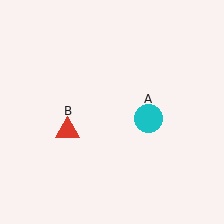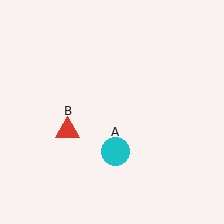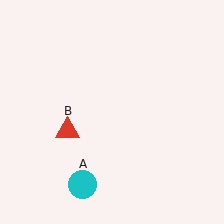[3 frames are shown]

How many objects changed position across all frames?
1 object changed position: cyan circle (object A).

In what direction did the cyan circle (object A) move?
The cyan circle (object A) moved down and to the left.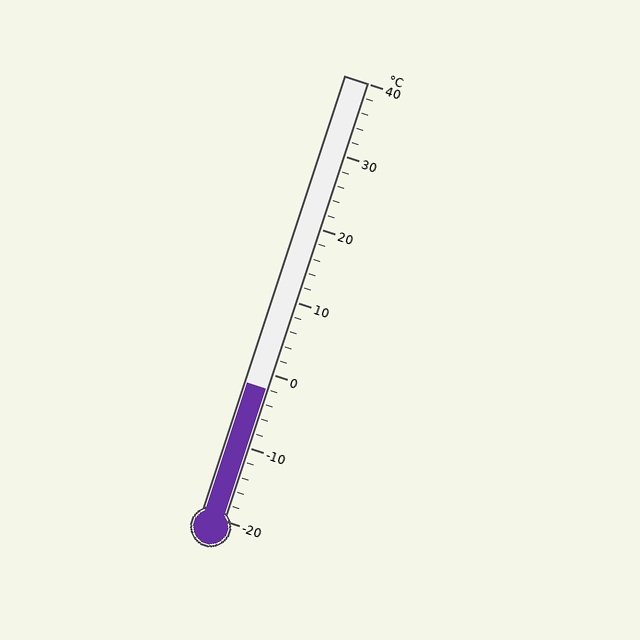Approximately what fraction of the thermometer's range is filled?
The thermometer is filled to approximately 30% of its range.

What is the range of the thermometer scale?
The thermometer scale ranges from -20°C to 40°C.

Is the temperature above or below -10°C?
The temperature is above -10°C.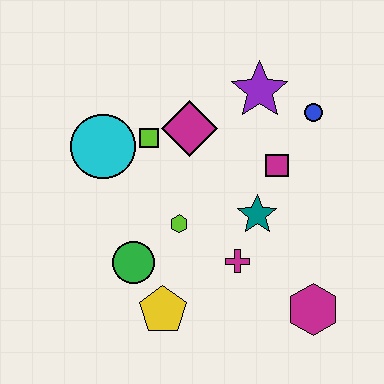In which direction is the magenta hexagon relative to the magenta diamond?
The magenta hexagon is below the magenta diamond.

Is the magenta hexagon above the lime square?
No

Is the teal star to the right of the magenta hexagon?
No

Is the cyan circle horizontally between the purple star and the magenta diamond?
No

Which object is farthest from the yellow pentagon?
The blue circle is farthest from the yellow pentagon.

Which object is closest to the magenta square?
The teal star is closest to the magenta square.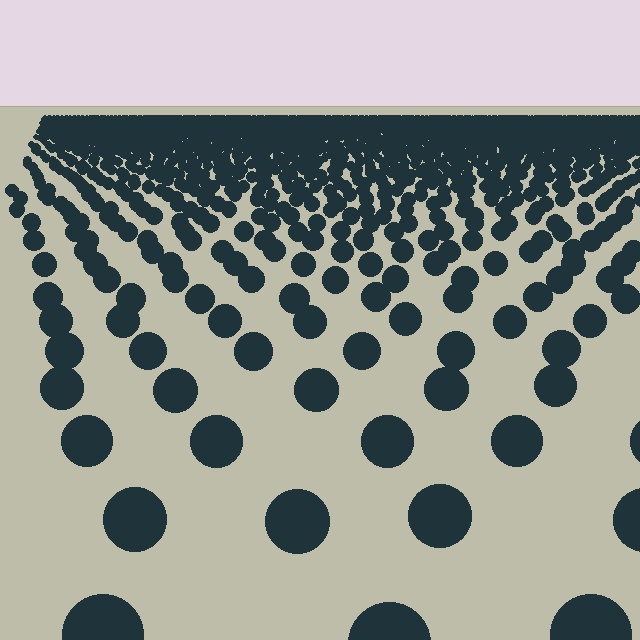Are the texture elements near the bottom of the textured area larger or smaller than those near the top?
Larger. Near the bottom, elements are closer to the viewer and appear at a bigger on-screen size.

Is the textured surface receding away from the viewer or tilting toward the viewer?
The surface is receding away from the viewer. Texture elements get smaller and denser toward the top.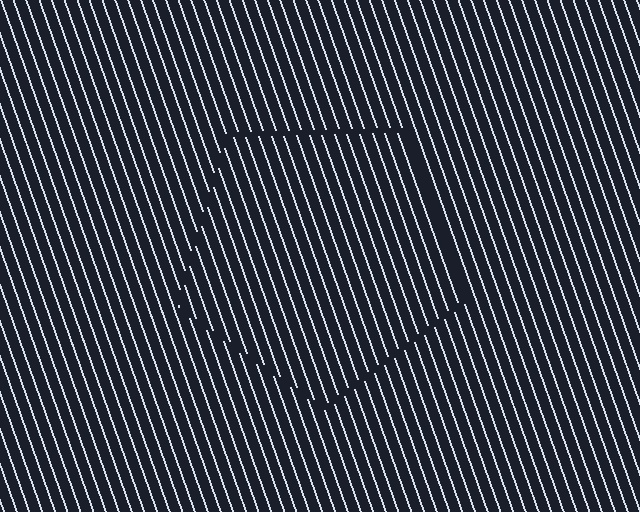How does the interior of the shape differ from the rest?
The interior of the shape contains the same grating, shifted by half a period — the contour is defined by the phase discontinuity where line-ends from the inner and outer gratings abut.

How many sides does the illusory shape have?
5 sides — the line-ends trace a pentagon.